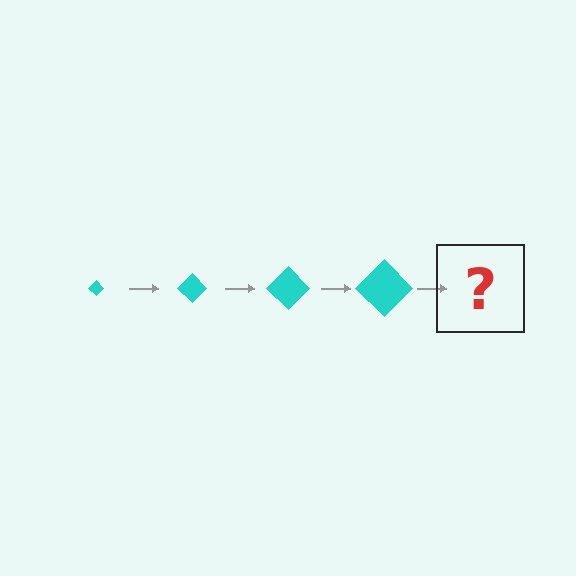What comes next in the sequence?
The next element should be a cyan diamond, larger than the previous one.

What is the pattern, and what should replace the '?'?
The pattern is that the diamond gets progressively larger each step. The '?' should be a cyan diamond, larger than the previous one.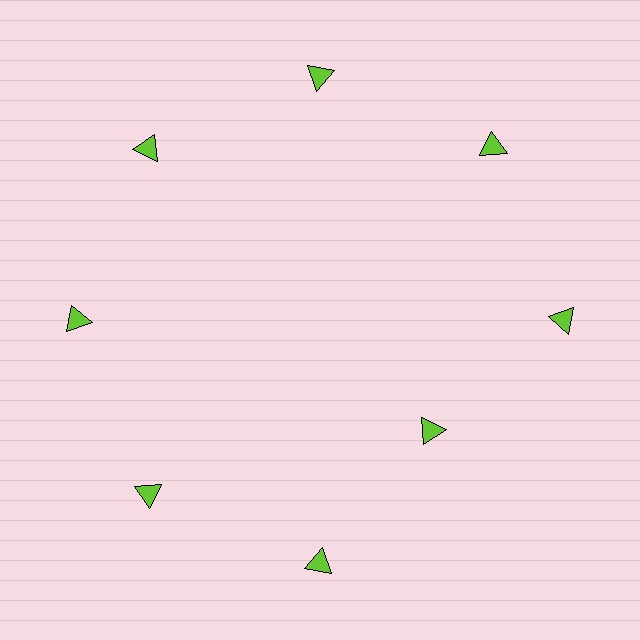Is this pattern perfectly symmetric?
No. The 8 lime triangles are arranged in a ring, but one element near the 4 o'clock position is pulled inward toward the center, breaking the 8-fold rotational symmetry.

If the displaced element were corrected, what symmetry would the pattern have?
It would have 8-fold rotational symmetry — the pattern would map onto itself every 45 degrees.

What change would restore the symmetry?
The symmetry would be restored by moving it outward, back onto the ring so that all 8 triangles sit at equal angles and equal distance from the center.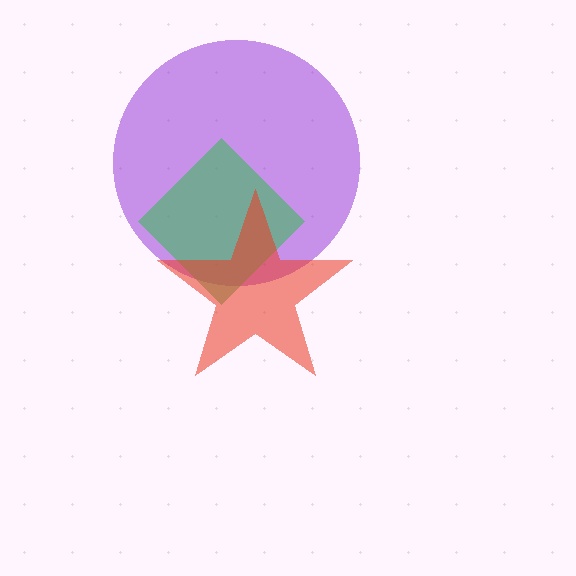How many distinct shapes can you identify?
There are 3 distinct shapes: a purple circle, a green diamond, a red star.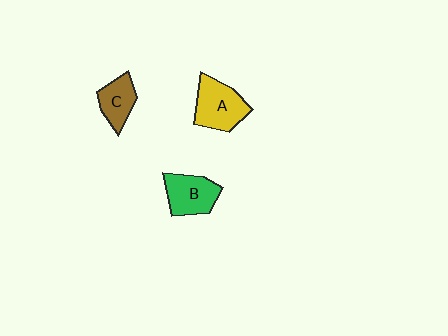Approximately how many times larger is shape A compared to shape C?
Approximately 1.5 times.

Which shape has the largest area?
Shape A (yellow).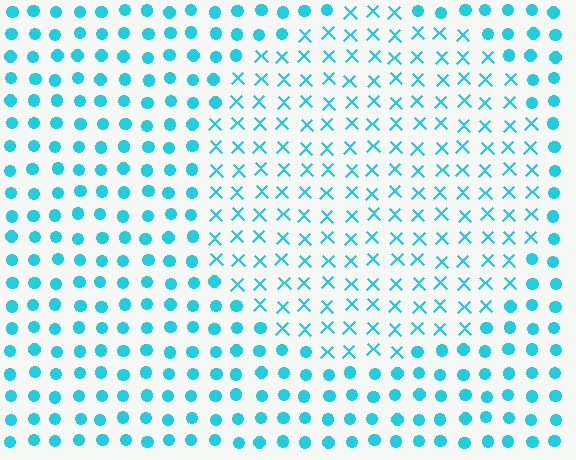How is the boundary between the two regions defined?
The boundary is defined by a change in element shape: X marks inside vs. circles outside. All elements share the same color and spacing.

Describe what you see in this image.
The image is filled with small cyan elements arranged in a uniform grid. A circle-shaped region contains X marks, while the surrounding area contains circles. The boundary is defined purely by the change in element shape.